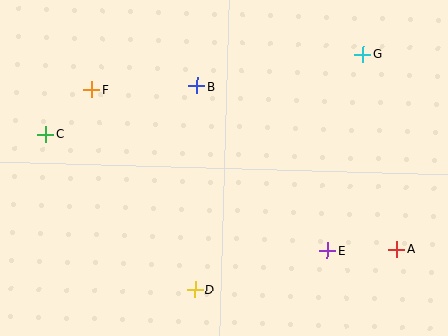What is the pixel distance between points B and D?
The distance between B and D is 204 pixels.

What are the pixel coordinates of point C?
Point C is at (45, 134).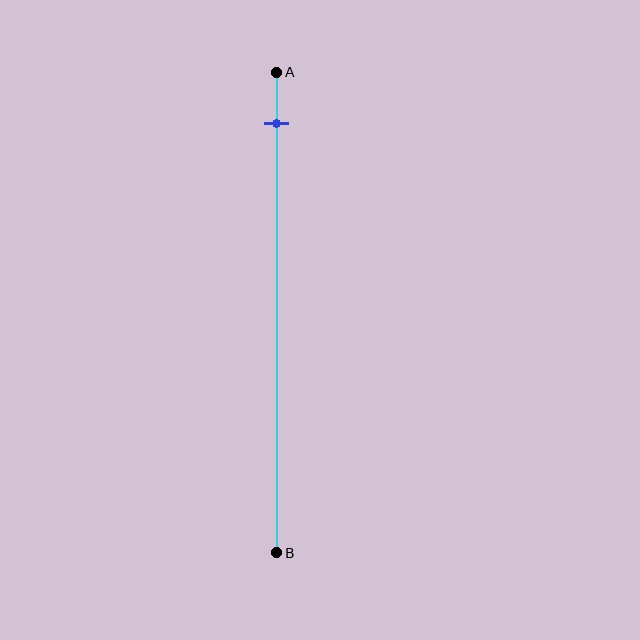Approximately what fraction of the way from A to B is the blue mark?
The blue mark is approximately 10% of the way from A to B.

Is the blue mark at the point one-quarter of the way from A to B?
No, the mark is at about 10% from A, not at the 25% one-quarter point.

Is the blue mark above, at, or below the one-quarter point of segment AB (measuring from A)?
The blue mark is above the one-quarter point of segment AB.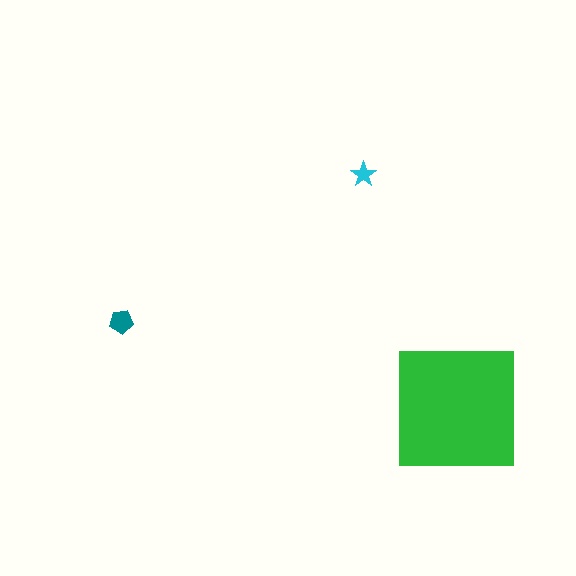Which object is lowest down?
The green square is bottommost.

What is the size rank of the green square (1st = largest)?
1st.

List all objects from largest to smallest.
The green square, the teal pentagon, the cyan star.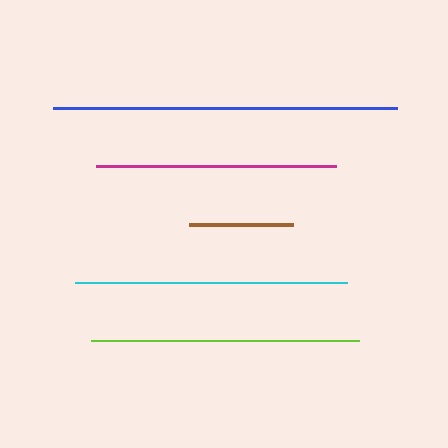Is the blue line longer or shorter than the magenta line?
The blue line is longer than the magenta line.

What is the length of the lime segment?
The lime segment is approximately 268 pixels long.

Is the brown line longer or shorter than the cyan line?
The cyan line is longer than the brown line.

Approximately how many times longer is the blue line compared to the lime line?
The blue line is approximately 1.3 times the length of the lime line.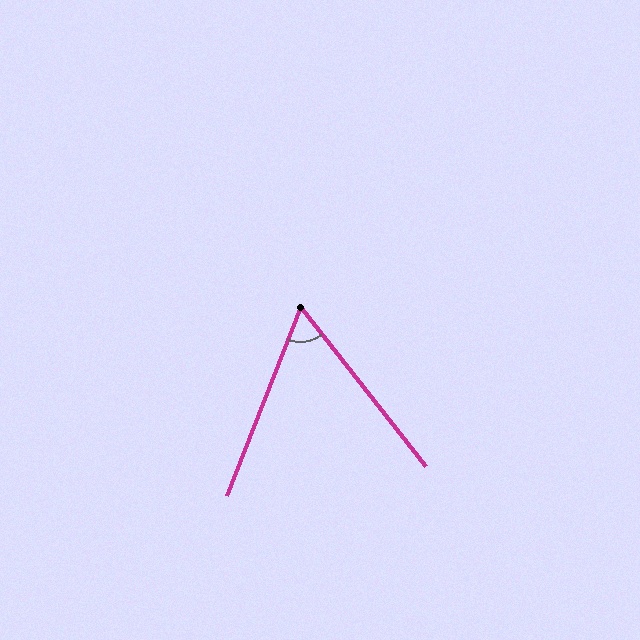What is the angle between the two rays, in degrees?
Approximately 59 degrees.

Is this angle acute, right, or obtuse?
It is acute.